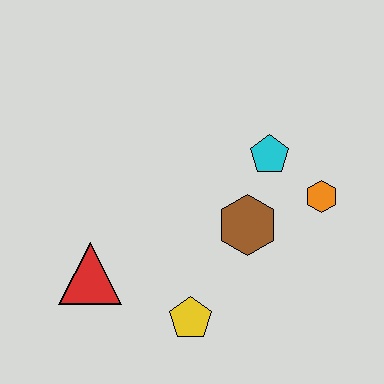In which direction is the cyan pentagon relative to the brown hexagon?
The cyan pentagon is above the brown hexagon.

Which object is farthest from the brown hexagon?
The red triangle is farthest from the brown hexagon.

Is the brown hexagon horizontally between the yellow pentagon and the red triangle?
No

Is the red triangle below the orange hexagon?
Yes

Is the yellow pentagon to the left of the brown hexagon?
Yes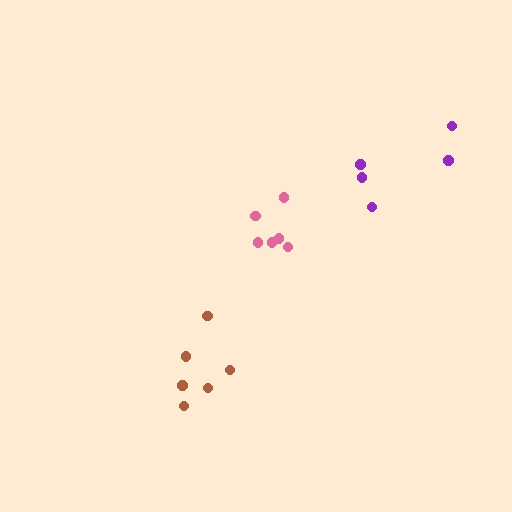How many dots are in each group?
Group 1: 6 dots, Group 2: 5 dots, Group 3: 6 dots (17 total).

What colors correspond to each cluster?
The clusters are colored: pink, purple, brown.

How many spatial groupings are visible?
There are 3 spatial groupings.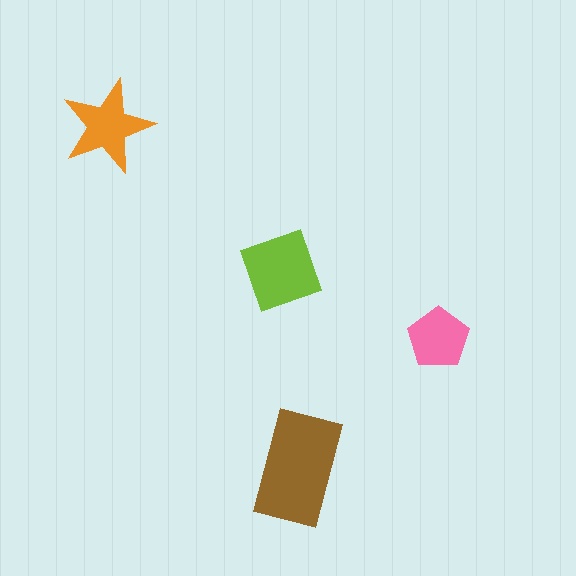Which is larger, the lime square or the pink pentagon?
The lime square.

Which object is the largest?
The brown rectangle.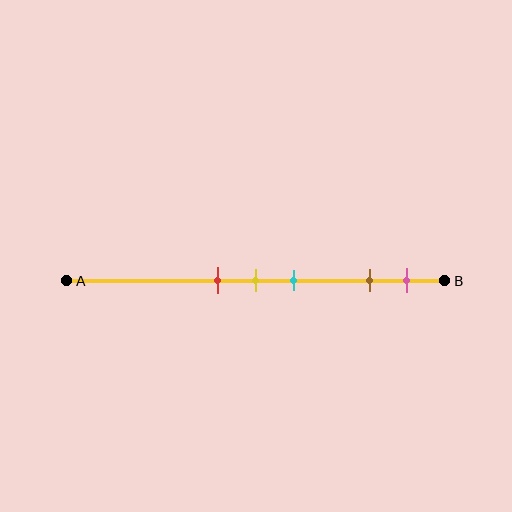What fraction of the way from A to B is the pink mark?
The pink mark is approximately 90% (0.9) of the way from A to B.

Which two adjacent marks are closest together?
The red and yellow marks are the closest adjacent pair.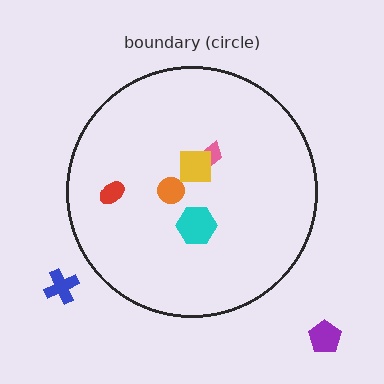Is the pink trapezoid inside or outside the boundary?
Inside.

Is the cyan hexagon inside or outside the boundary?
Inside.